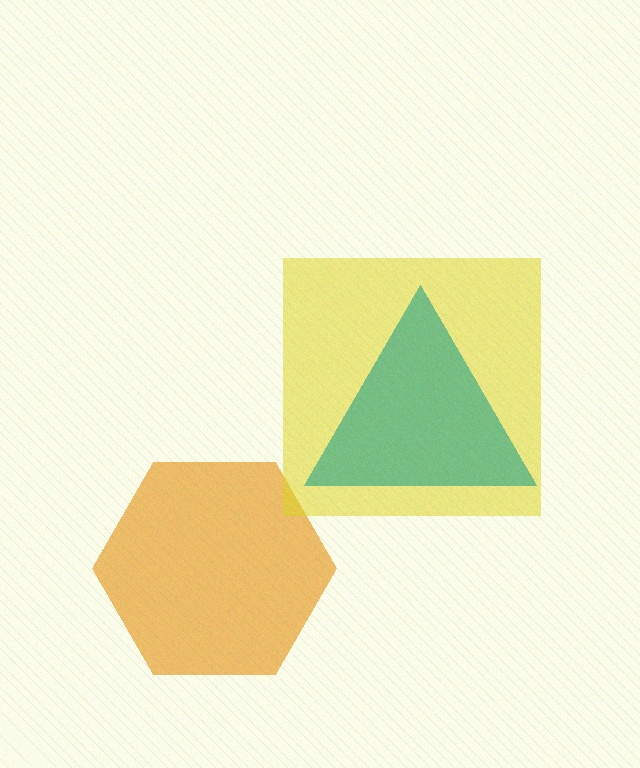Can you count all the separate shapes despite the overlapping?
Yes, there are 3 separate shapes.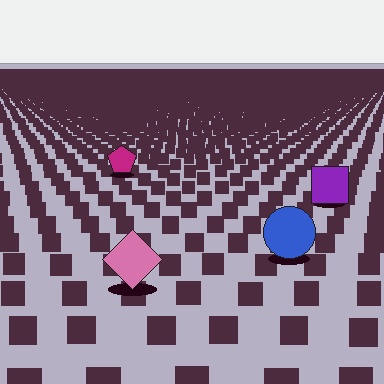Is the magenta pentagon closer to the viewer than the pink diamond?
No. The pink diamond is closer — you can tell from the texture gradient: the ground texture is coarser near it.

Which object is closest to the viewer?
The pink diamond is closest. The texture marks near it are larger and more spread out.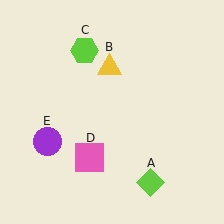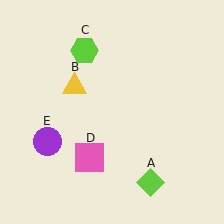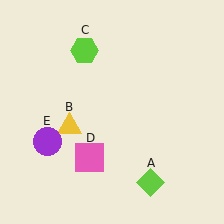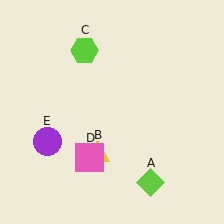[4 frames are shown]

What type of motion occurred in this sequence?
The yellow triangle (object B) rotated counterclockwise around the center of the scene.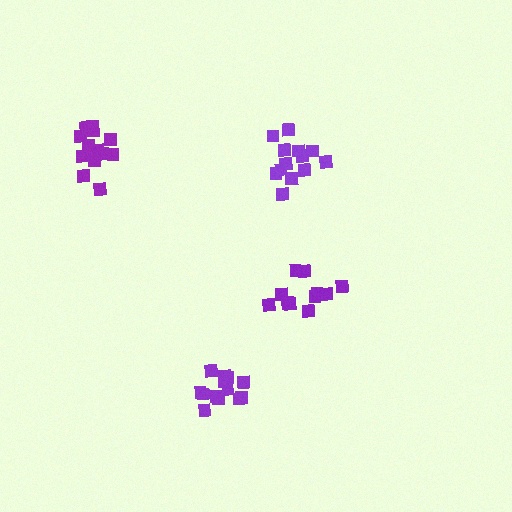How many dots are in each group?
Group 1: 15 dots, Group 2: 11 dots, Group 3: 13 dots, Group 4: 13 dots (52 total).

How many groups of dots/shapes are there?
There are 4 groups.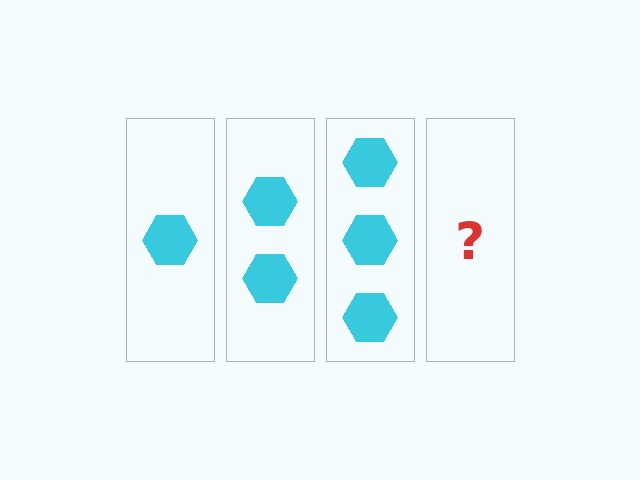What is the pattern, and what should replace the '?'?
The pattern is that each step adds one more hexagon. The '?' should be 4 hexagons.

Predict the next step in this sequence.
The next step is 4 hexagons.